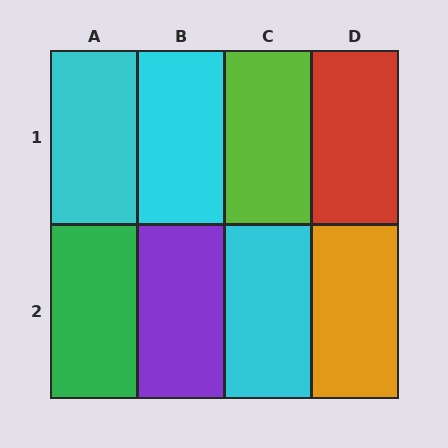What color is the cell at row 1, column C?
Lime.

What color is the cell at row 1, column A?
Cyan.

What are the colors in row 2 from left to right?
Green, purple, cyan, orange.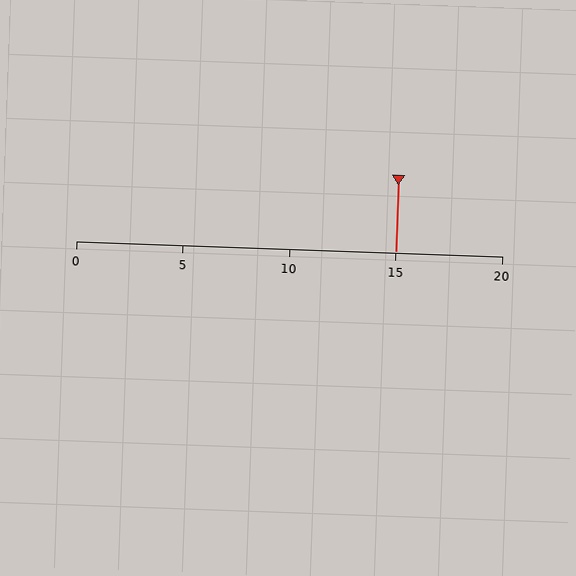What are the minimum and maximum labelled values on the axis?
The axis runs from 0 to 20.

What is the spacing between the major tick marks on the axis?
The major ticks are spaced 5 apart.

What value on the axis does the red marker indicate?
The marker indicates approximately 15.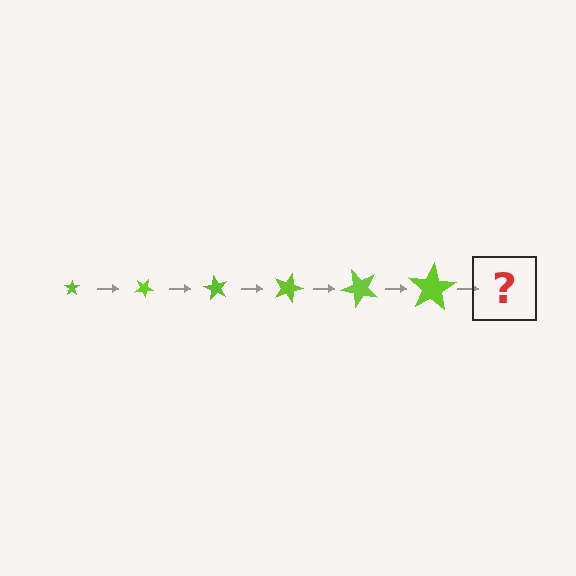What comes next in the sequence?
The next element should be a star, larger than the previous one and rotated 180 degrees from the start.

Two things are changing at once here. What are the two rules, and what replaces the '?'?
The two rules are that the star grows larger each step and it rotates 30 degrees each step. The '?' should be a star, larger than the previous one and rotated 180 degrees from the start.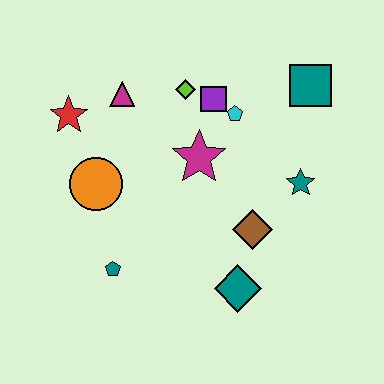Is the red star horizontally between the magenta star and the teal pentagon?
No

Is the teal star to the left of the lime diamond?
No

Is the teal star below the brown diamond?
No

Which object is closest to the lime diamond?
The purple square is closest to the lime diamond.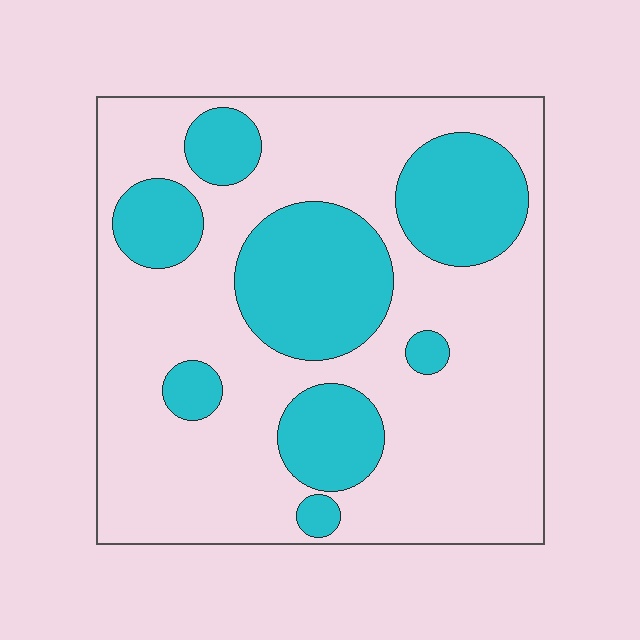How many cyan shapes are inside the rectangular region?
8.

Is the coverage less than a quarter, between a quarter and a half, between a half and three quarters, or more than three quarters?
Between a quarter and a half.